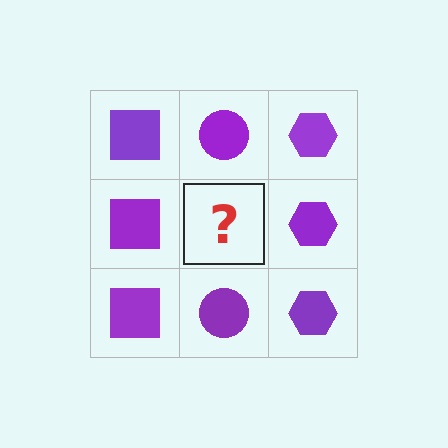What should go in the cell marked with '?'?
The missing cell should contain a purple circle.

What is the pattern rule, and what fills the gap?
The rule is that each column has a consistent shape. The gap should be filled with a purple circle.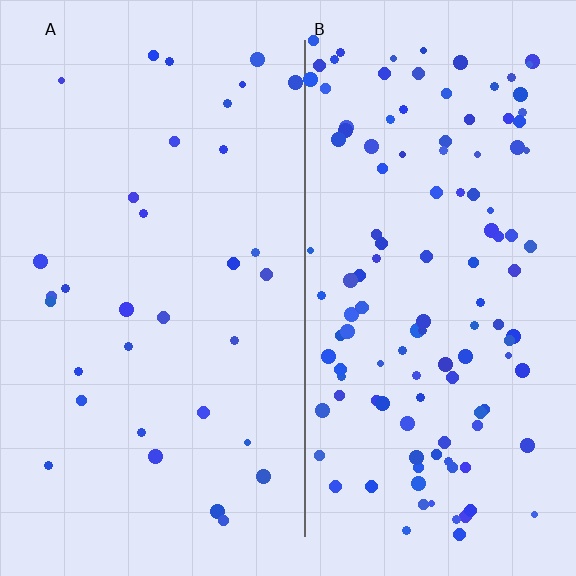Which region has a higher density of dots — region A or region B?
B (the right).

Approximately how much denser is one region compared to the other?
Approximately 3.8× — region B over region A.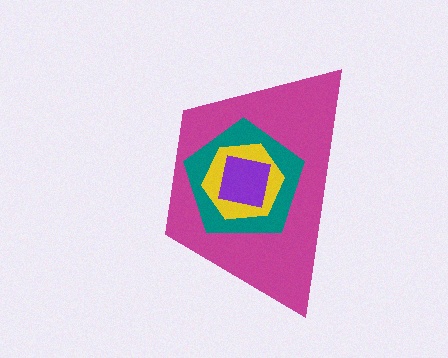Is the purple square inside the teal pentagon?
Yes.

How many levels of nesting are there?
4.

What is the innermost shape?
The purple square.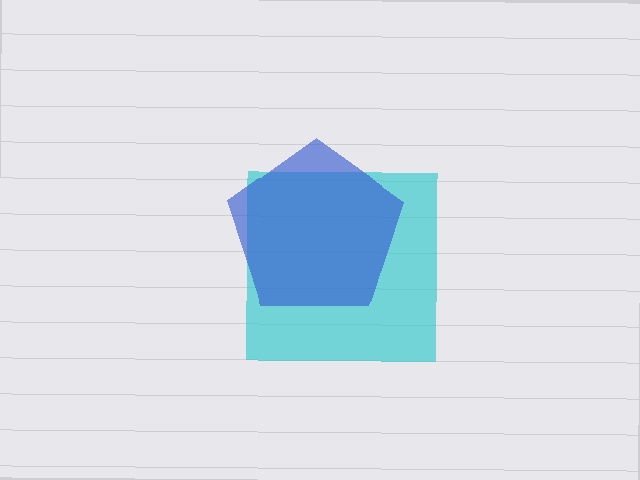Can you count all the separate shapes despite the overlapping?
Yes, there are 2 separate shapes.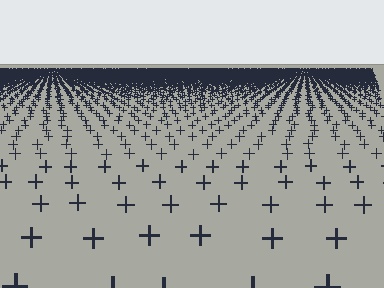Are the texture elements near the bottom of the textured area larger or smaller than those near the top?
Larger. Near the bottom, elements are closer to the viewer and appear at a bigger on-screen size.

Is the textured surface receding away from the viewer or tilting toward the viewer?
The surface is receding away from the viewer. Texture elements get smaller and denser toward the top.